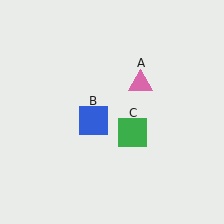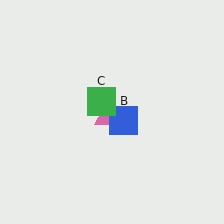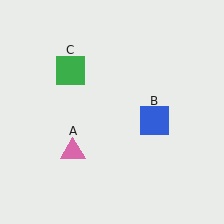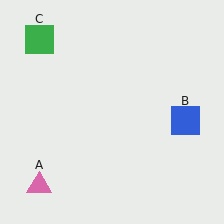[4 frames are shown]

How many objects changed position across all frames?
3 objects changed position: pink triangle (object A), blue square (object B), green square (object C).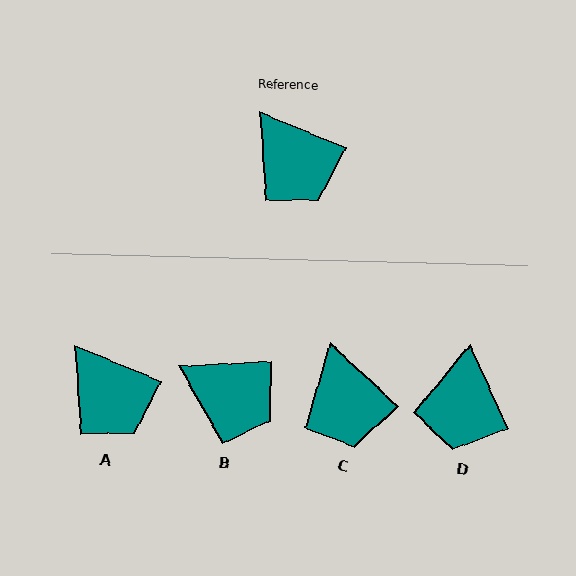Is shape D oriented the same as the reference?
No, it is off by about 43 degrees.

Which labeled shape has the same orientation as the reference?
A.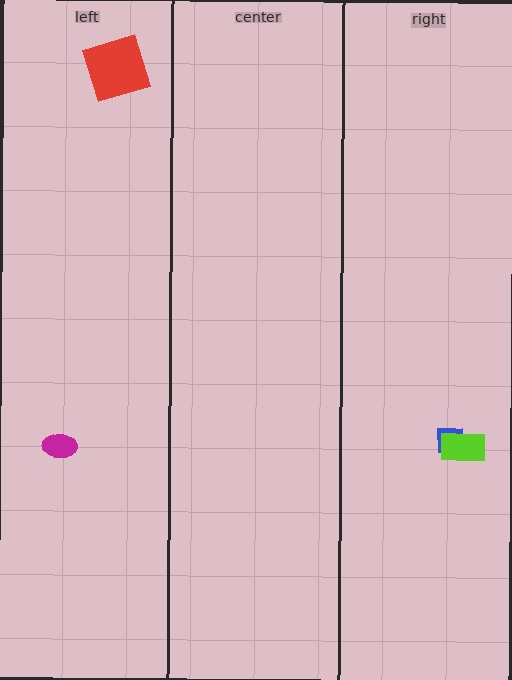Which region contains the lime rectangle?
The right region.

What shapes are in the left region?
The red square, the magenta ellipse.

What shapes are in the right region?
The blue square, the lime rectangle.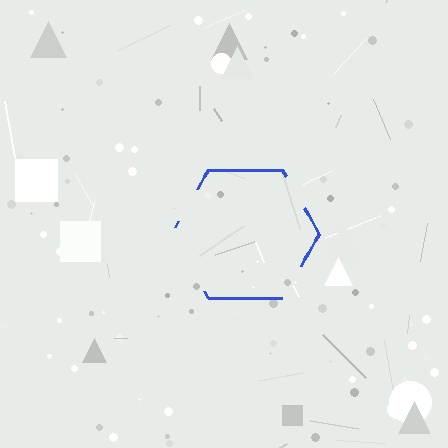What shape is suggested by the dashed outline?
The dashed outline suggests a hexagon.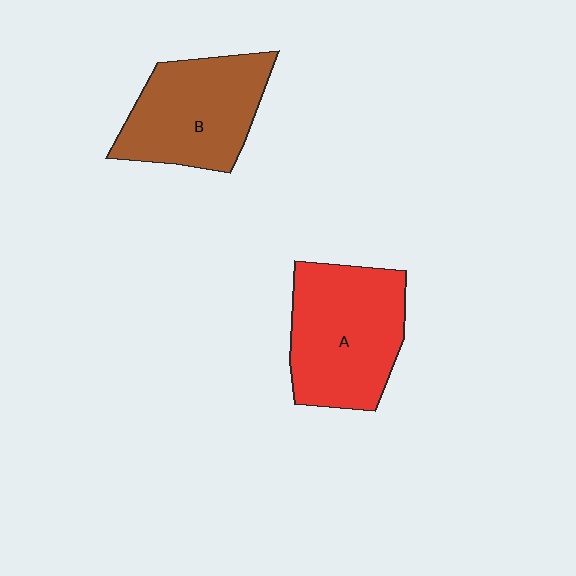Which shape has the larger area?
Shape A (red).